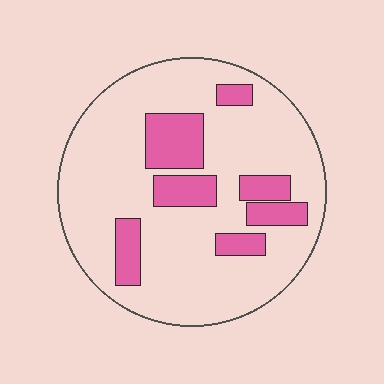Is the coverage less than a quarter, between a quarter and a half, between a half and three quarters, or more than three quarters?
Less than a quarter.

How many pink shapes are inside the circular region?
7.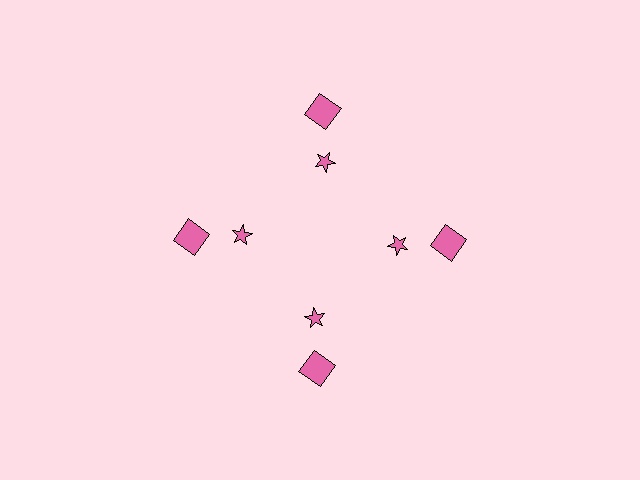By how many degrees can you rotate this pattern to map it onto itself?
The pattern maps onto itself every 90 degrees of rotation.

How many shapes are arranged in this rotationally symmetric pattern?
There are 8 shapes, arranged in 4 groups of 2.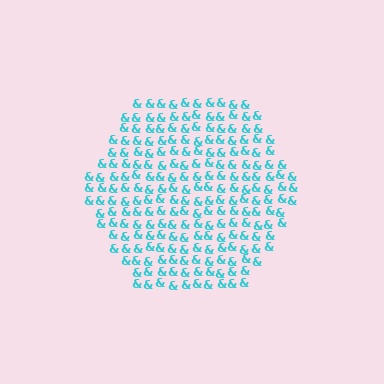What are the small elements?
The small elements are ampersands.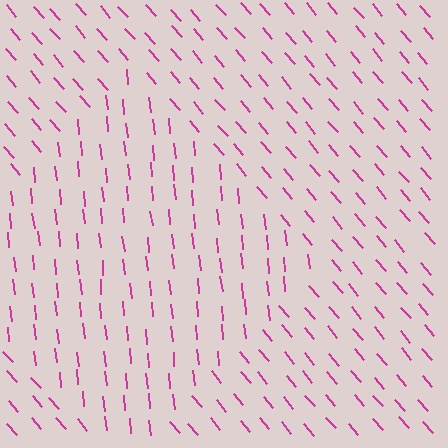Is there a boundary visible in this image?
Yes, there is a texture boundary formed by a change in line orientation.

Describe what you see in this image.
The image is filled with small magenta line segments. A diamond region in the image has lines oriented differently from the surrounding lines, creating a visible texture boundary.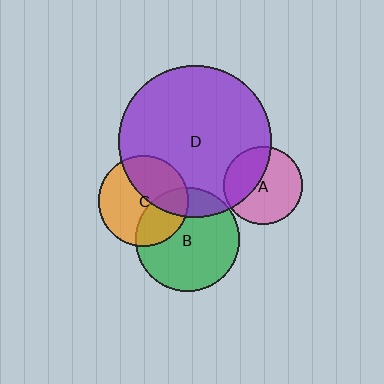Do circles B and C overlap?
Yes.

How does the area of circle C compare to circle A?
Approximately 1.3 times.